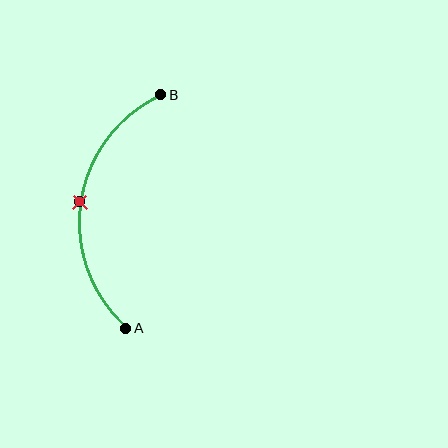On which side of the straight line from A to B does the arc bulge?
The arc bulges to the left of the straight line connecting A and B.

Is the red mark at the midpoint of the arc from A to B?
Yes. The red mark lies on the arc at equal arc-length from both A and B — it is the arc midpoint.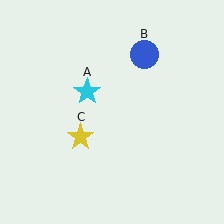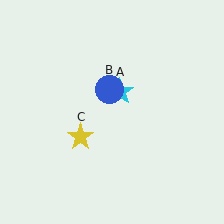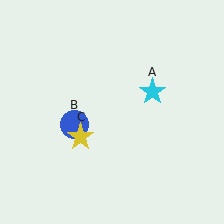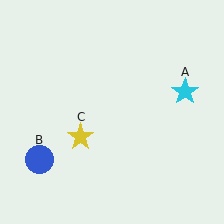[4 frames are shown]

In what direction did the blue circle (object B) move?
The blue circle (object B) moved down and to the left.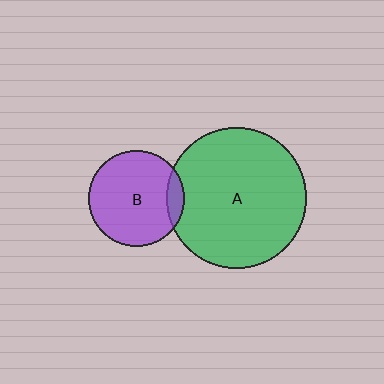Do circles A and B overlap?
Yes.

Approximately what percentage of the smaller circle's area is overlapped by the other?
Approximately 10%.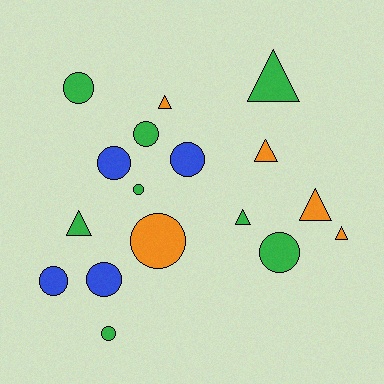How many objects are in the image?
There are 17 objects.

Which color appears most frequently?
Green, with 8 objects.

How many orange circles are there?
There is 1 orange circle.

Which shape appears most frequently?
Circle, with 10 objects.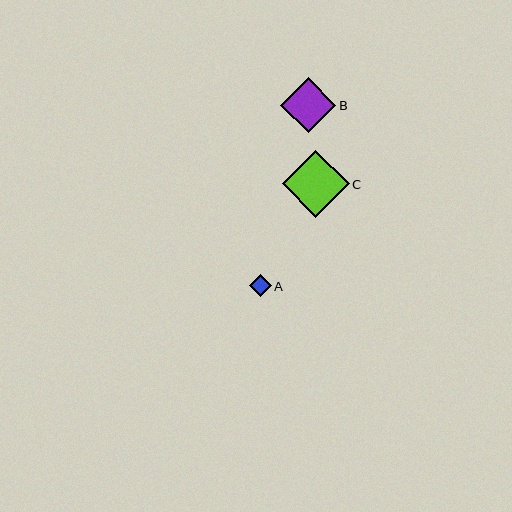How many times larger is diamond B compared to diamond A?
Diamond B is approximately 2.5 times the size of diamond A.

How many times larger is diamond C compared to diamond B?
Diamond C is approximately 1.2 times the size of diamond B.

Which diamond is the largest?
Diamond C is the largest with a size of approximately 67 pixels.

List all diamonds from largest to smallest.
From largest to smallest: C, B, A.